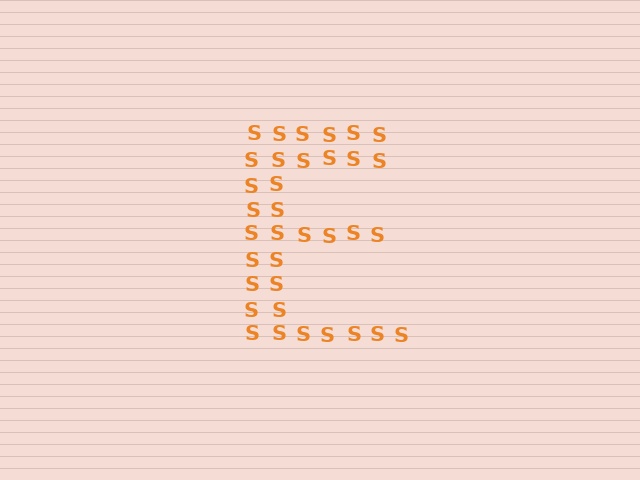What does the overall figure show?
The overall figure shows the letter E.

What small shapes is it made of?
It is made of small letter S's.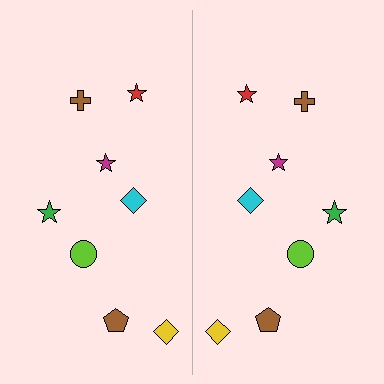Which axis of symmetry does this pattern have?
The pattern has a vertical axis of symmetry running through the center of the image.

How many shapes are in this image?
There are 16 shapes in this image.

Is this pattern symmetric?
Yes, this pattern has bilateral (reflection) symmetry.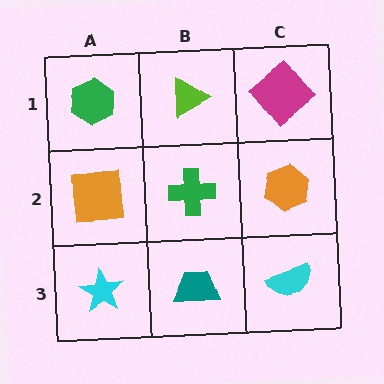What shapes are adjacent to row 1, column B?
A green cross (row 2, column B), a green hexagon (row 1, column A), a magenta diamond (row 1, column C).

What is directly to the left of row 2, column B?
An orange square.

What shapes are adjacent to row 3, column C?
An orange hexagon (row 2, column C), a teal trapezoid (row 3, column B).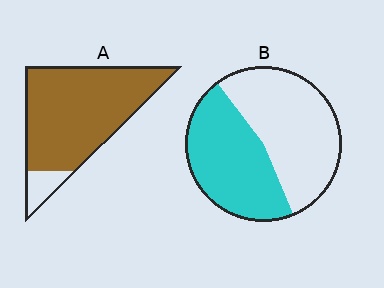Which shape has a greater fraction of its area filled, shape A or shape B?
Shape A.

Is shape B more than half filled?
Roughly half.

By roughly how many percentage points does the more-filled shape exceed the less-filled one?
By roughly 45 percentage points (A over B).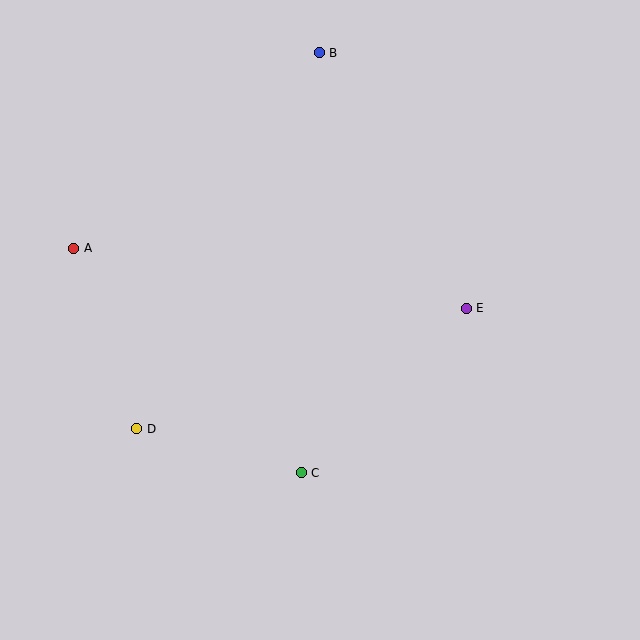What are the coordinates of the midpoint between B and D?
The midpoint between B and D is at (228, 241).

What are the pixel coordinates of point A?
Point A is at (74, 248).